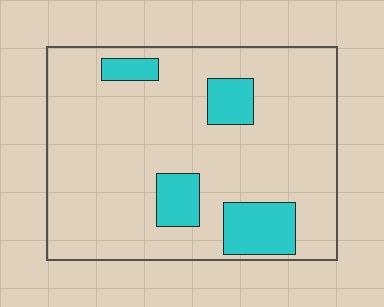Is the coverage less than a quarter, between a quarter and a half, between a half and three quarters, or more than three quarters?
Less than a quarter.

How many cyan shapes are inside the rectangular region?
4.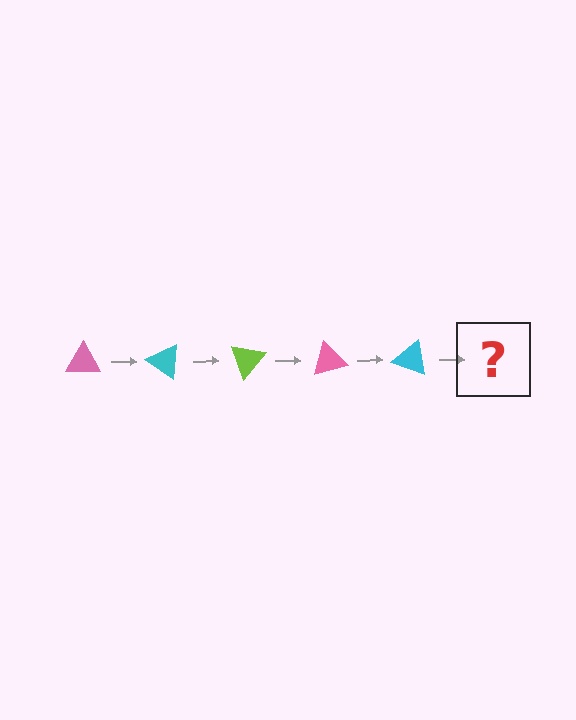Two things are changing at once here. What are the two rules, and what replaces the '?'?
The two rules are that it rotates 35 degrees each step and the color cycles through pink, cyan, and lime. The '?' should be a lime triangle, rotated 175 degrees from the start.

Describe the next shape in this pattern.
It should be a lime triangle, rotated 175 degrees from the start.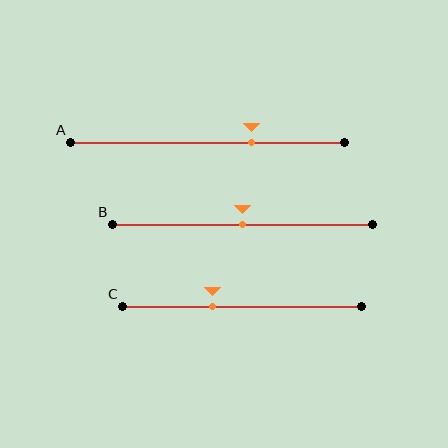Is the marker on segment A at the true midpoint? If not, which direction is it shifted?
No, the marker on segment A is shifted to the right by about 16% of the segment length.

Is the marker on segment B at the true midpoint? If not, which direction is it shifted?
Yes, the marker on segment B is at the true midpoint.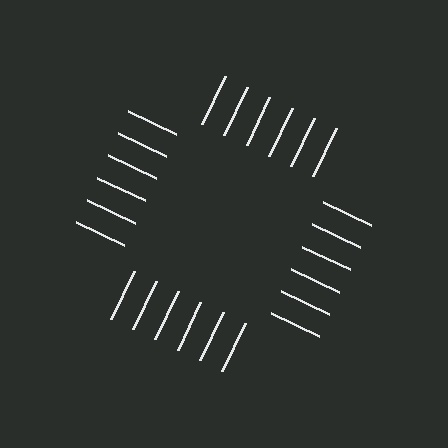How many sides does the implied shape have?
4 sides — the line-ends trace a square.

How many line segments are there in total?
24 — 6 along each of the 4 edges.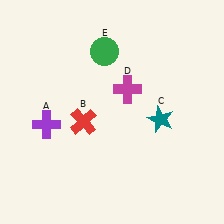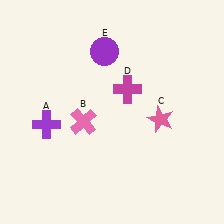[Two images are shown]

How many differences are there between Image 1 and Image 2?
There are 3 differences between the two images.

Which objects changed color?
B changed from red to pink. C changed from teal to pink. E changed from green to purple.